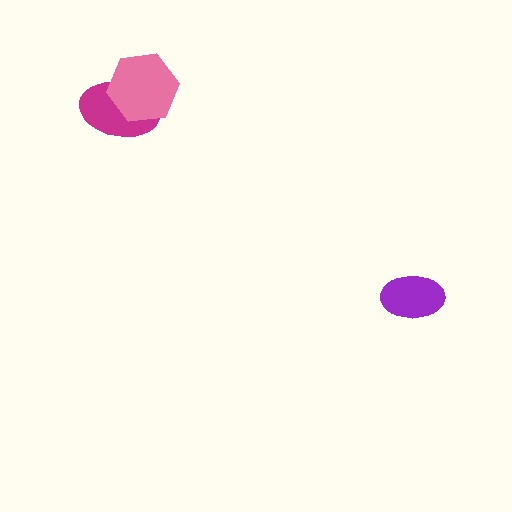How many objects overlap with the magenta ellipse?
1 object overlaps with the magenta ellipse.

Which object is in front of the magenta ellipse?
The pink hexagon is in front of the magenta ellipse.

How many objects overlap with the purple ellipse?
0 objects overlap with the purple ellipse.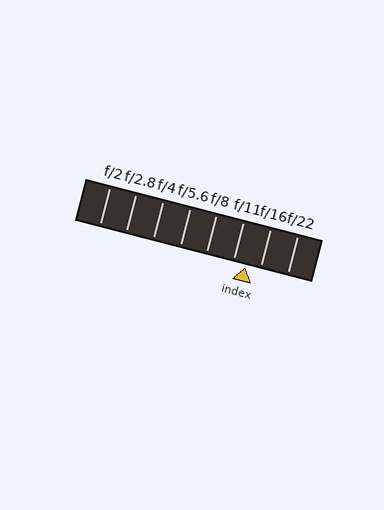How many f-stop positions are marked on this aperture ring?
There are 8 f-stop positions marked.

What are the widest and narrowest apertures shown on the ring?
The widest aperture shown is f/2 and the narrowest is f/22.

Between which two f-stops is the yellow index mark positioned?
The index mark is between f/11 and f/16.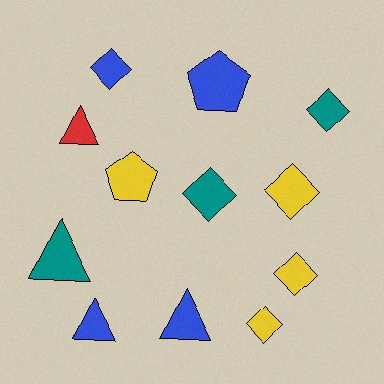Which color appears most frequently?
Blue, with 4 objects.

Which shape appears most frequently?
Diamond, with 6 objects.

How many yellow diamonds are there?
There are 3 yellow diamonds.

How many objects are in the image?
There are 12 objects.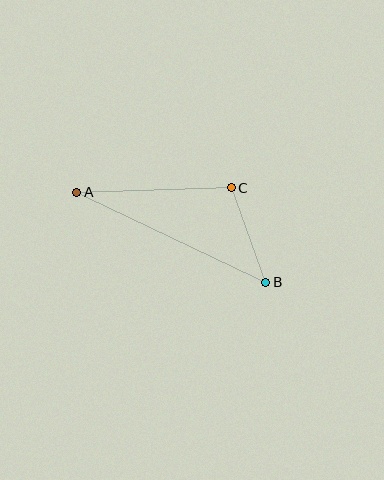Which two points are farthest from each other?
Points A and B are farthest from each other.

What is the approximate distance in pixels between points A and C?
The distance between A and C is approximately 154 pixels.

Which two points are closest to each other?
Points B and C are closest to each other.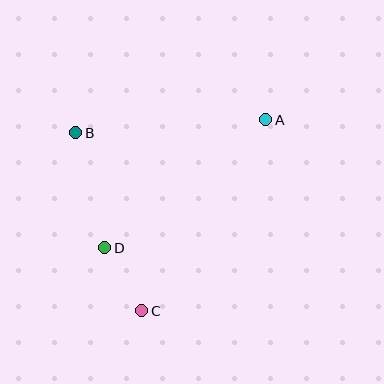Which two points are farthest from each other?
Points A and C are farthest from each other.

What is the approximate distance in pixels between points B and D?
The distance between B and D is approximately 119 pixels.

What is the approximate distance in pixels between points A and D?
The distance between A and D is approximately 205 pixels.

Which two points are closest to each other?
Points C and D are closest to each other.